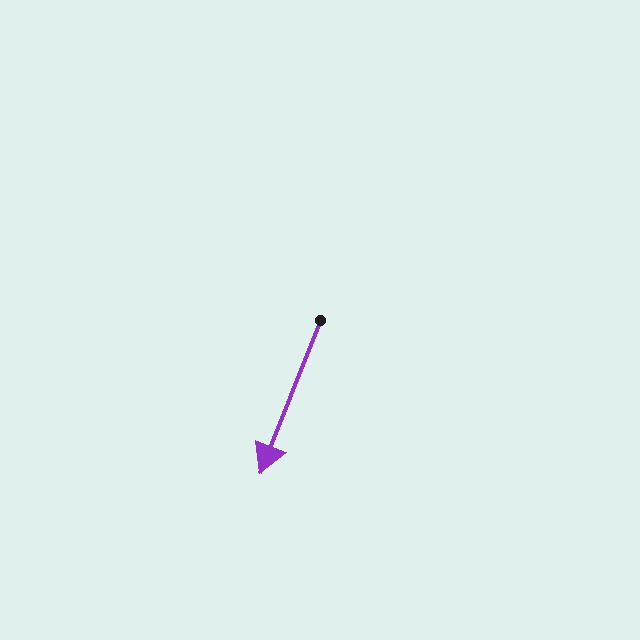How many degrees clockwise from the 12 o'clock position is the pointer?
Approximately 201 degrees.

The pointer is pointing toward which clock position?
Roughly 7 o'clock.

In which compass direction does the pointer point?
South.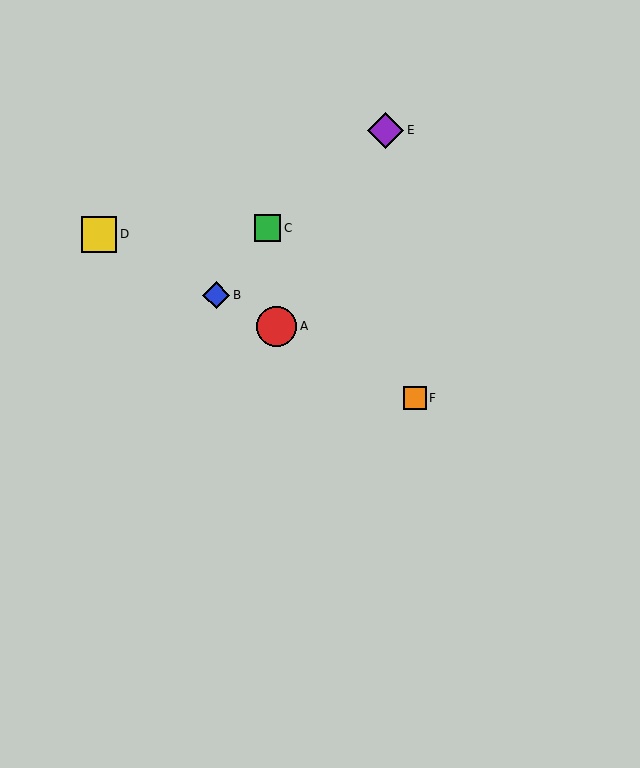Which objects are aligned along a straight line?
Objects A, B, D, F are aligned along a straight line.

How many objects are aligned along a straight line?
4 objects (A, B, D, F) are aligned along a straight line.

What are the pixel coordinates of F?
Object F is at (415, 398).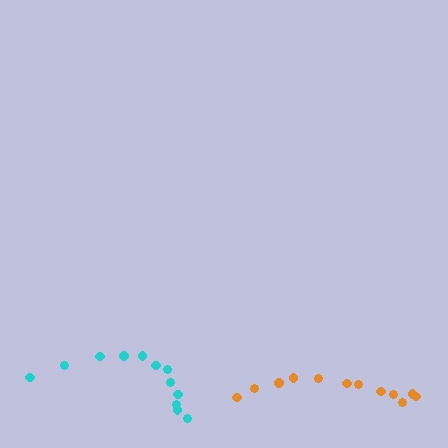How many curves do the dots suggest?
There are 2 distinct paths.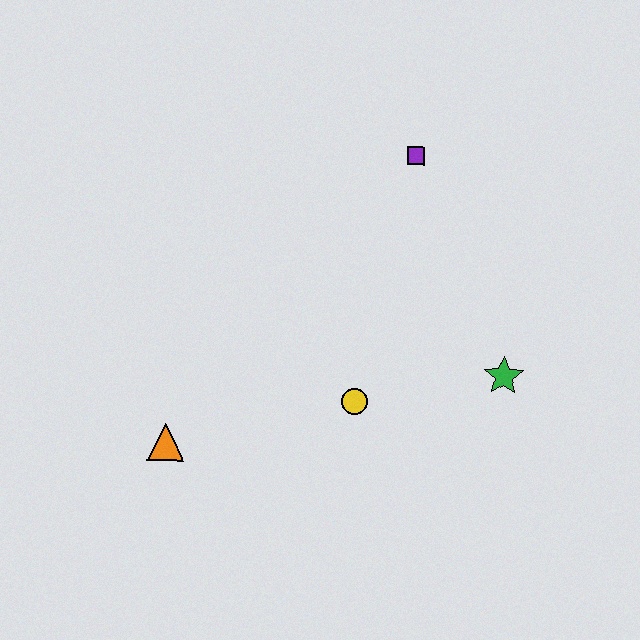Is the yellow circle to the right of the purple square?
No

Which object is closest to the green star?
The yellow circle is closest to the green star.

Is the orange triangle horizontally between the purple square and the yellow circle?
No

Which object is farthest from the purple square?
The orange triangle is farthest from the purple square.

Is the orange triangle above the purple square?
No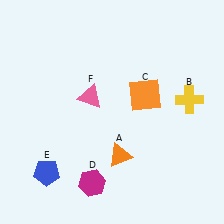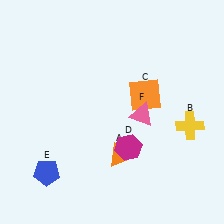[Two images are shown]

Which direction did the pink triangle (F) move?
The pink triangle (F) moved right.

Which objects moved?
The objects that moved are: the yellow cross (B), the magenta hexagon (D), the pink triangle (F).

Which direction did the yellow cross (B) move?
The yellow cross (B) moved down.